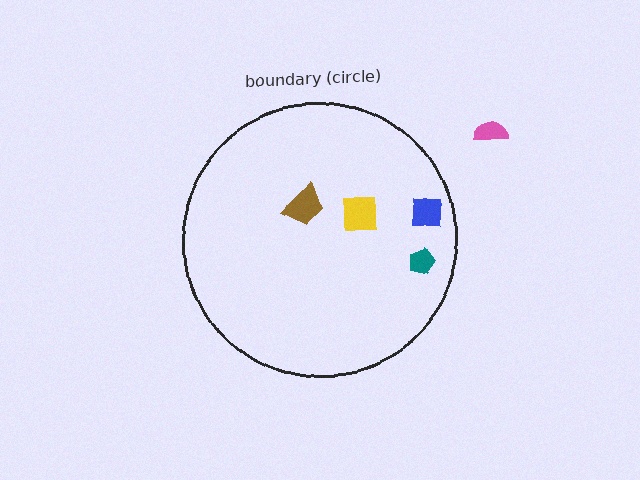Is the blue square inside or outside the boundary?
Inside.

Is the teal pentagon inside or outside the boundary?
Inside.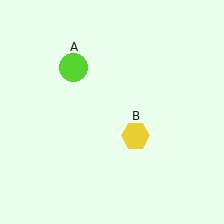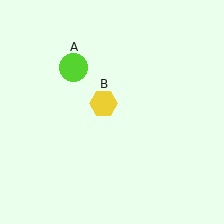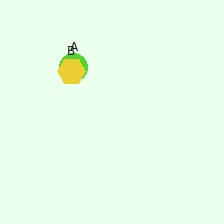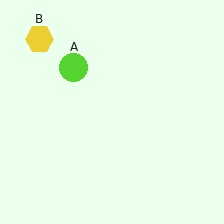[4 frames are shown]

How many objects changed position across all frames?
1 object changed position: yellow hexagon (object B).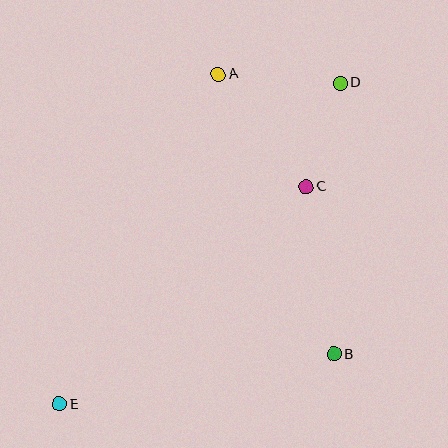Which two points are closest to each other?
Points C and D are closest to each other.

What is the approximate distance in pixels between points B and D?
The distance between B and D is approximately 271 pixels.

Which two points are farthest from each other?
Points D and E are farthest from each other.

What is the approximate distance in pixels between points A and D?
The distance between A and D is approximately 122 pixels.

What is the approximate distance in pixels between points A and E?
The distance between A and E is approximately 366 pixels.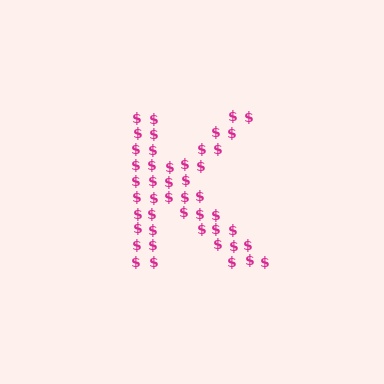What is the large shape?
The large shape is the letter K.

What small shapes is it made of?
It is made of small dollar signs.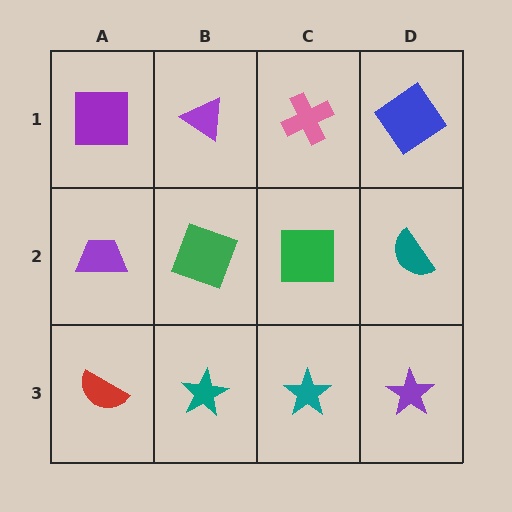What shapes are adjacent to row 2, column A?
A purple square (row 1, column A), a red semicircle (row 3, column A), a green square (row 2, column B).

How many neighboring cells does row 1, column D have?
2.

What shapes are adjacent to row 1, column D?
A teal semicircle (row 2, column D), a pink cross (row 1, column C).